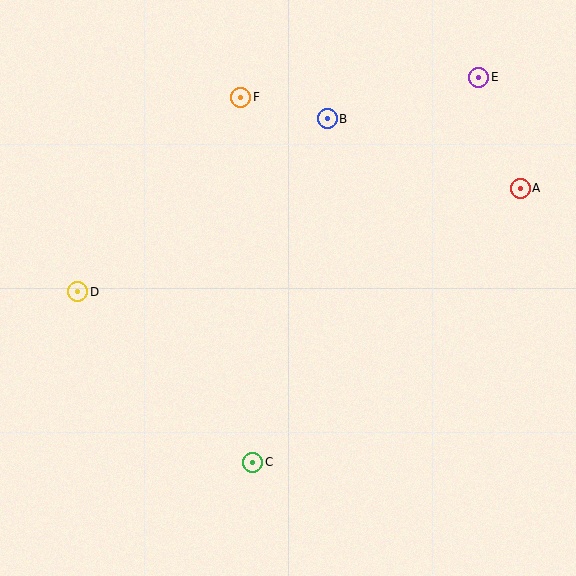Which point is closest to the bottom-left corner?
Point C is closest to the bottom-left corner.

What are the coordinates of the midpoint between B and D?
The midpoint between B and D is at (203, 205).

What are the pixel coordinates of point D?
Point D is at (78, 292).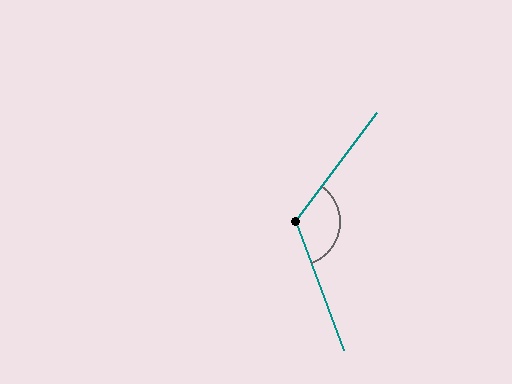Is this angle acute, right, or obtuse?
It is obtuse.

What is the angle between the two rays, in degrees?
Approximately 123 degrees.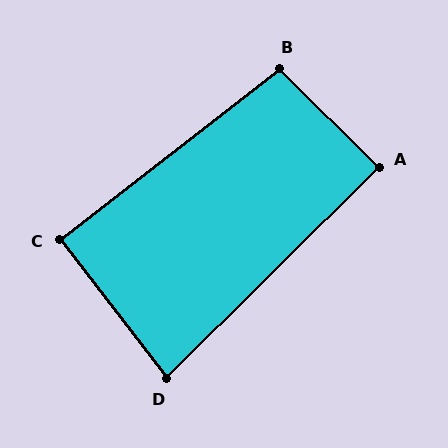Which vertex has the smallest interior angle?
D, at approximately 83 degrees.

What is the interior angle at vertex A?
Approximately 90 degrees (approximately right).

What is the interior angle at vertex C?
Approximately 90 degrees (approximately right).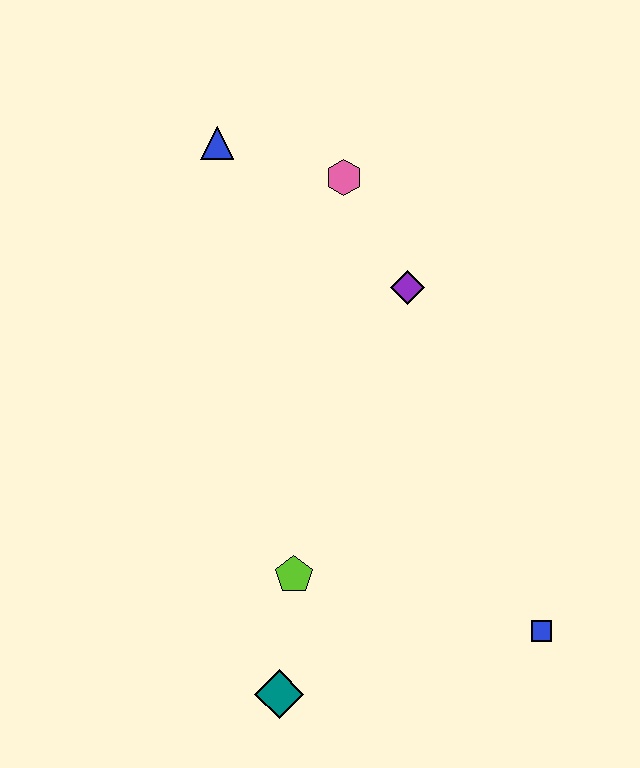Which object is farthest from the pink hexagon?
The teal diamond is farthest from the pink hexagon.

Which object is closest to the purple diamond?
The pink hexagon is closest to the purple diamond.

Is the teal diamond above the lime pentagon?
No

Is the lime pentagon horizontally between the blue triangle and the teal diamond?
No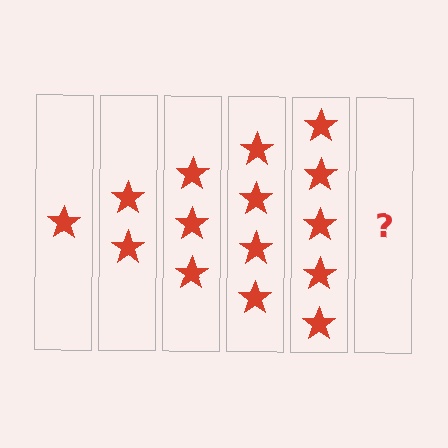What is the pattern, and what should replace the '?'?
The pattern is that each step adds one more star. The '?' should be 6 stars.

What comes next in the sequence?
The next element should be 6 stars.